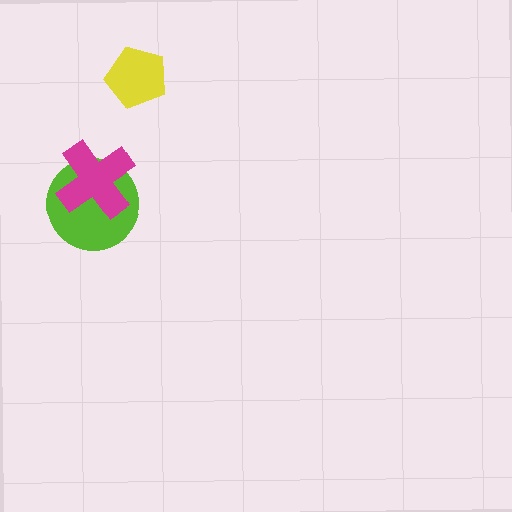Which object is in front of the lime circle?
The magenta cross is in front of the lime circle.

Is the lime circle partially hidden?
Yes, it is partially covered by another shape.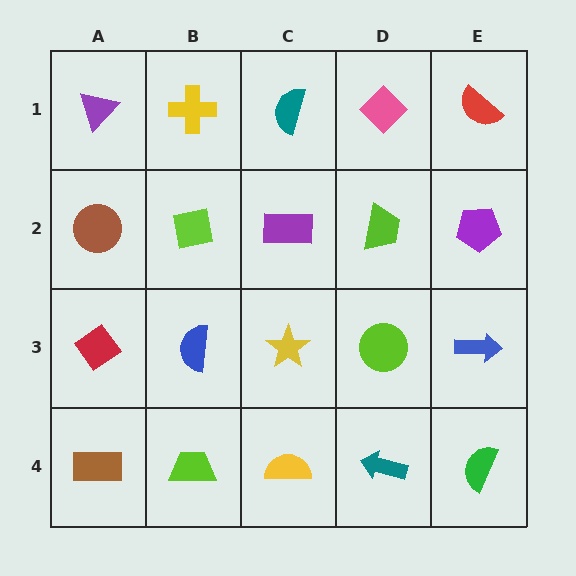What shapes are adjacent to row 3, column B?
A lime square (row 2, column B), a lime trapezoid (row 4, column B), a red diamond (row 3, column A), a yellow star (row 3, column C).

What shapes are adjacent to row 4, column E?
A blue arrow (row 3, column E), a teal arrow (row 4, column D).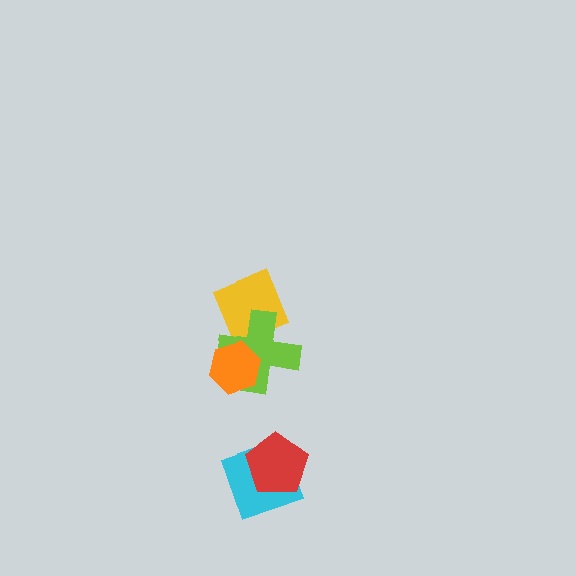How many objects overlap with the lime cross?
2 objects overlap with the lime cross.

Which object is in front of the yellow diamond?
The lime cross is in front of the yellow diamond.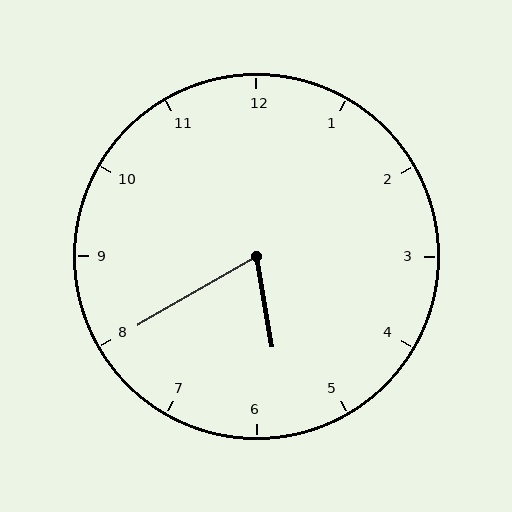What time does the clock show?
5:40.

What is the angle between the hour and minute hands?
Approximately 70 degrees.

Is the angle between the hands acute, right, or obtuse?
It is acute.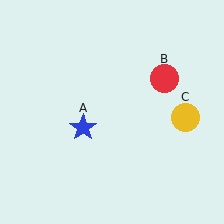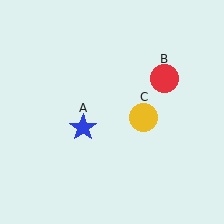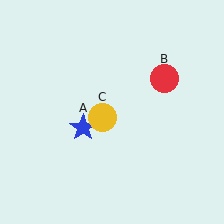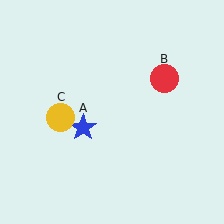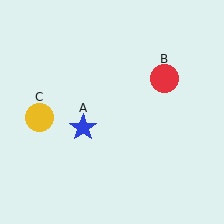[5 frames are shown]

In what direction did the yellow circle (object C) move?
The yellow circle (object C) moved left.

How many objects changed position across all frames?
1 object changed position: yellow circle (object C).